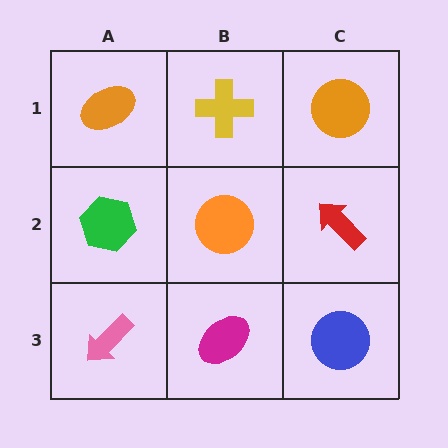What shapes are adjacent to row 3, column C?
A red arrow (row 2, column C), a magenta ellipse (row 3, column B).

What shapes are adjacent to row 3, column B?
An orange circle (row 2, column B), a pink arrow (row 3, column A), a blue circle (row 3, column C).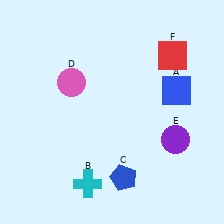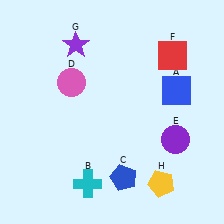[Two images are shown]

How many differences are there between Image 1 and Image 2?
There are 2 differences between the two images.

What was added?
A purple star (G), a yellow pentagon (H) were added in Image 2.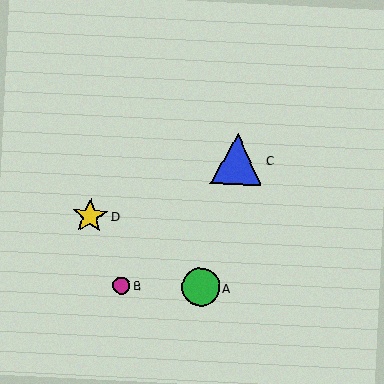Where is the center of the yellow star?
The center of the yellow star is at (90, 216).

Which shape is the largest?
The blue triangle (labeled C) is the largest.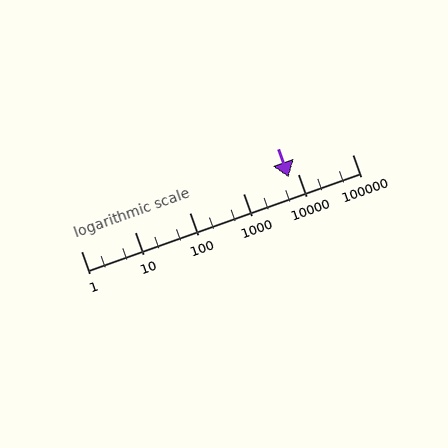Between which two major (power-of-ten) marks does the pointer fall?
The pointer is between 1000 and 10000.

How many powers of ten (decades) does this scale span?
The scale spans 5 decades, from 1 to 100000.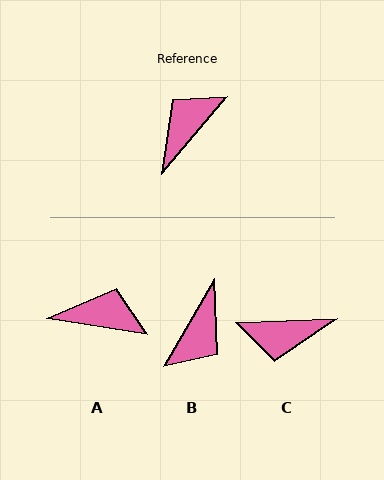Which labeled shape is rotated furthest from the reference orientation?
B, about 170 degrees away.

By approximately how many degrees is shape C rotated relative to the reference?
Approximately 133 degrees counter-clockwise.